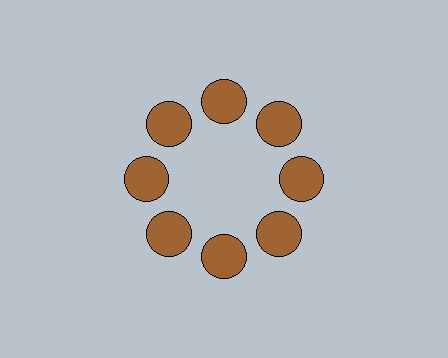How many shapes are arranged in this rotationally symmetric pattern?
There are 8 shapes, arranged in 8 groups of 1.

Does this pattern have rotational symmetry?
Yes, this pattern has 8-fold rotational symmetry. It looks the same after rotating 45 degrees around the center.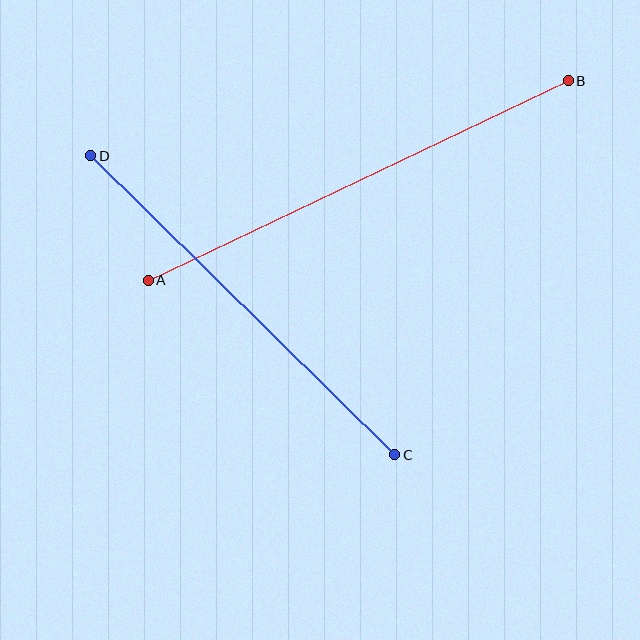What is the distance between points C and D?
The distance is approximately 426 pixels.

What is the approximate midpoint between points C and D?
The midpoint is at approximately (243, 305) pixels.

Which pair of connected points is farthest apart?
Points A and B are farthest apart.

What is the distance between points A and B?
The distance is approximately 465 pixels.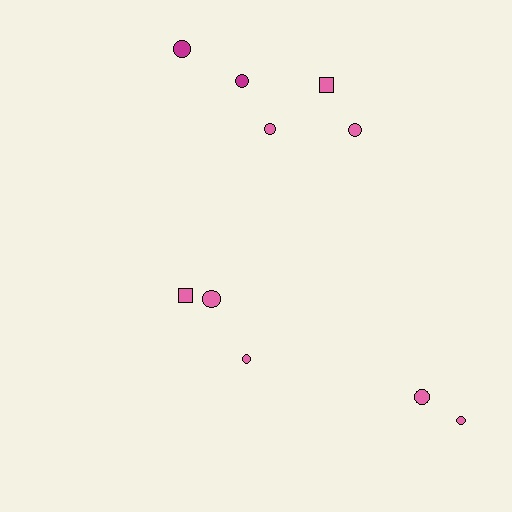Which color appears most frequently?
Pink, with 8 objects.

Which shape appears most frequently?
Circle, with 8 objects.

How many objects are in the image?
There are 10 objects.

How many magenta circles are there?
There are 2 magenta circles.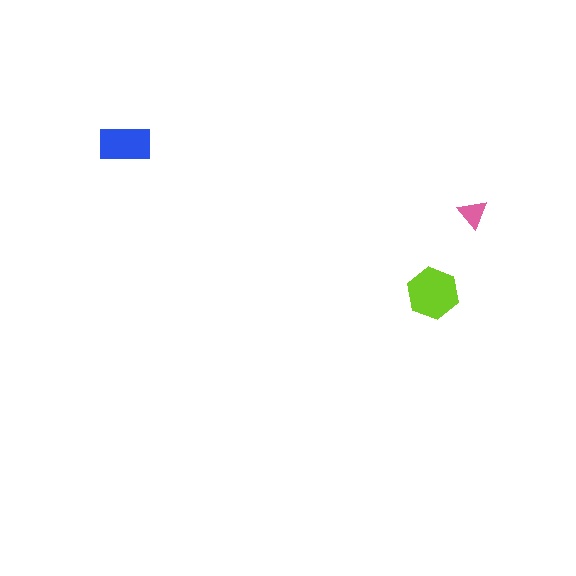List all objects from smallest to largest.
The pink triangle, the blue rectangle, the lime hexagon.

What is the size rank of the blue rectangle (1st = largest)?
2nd.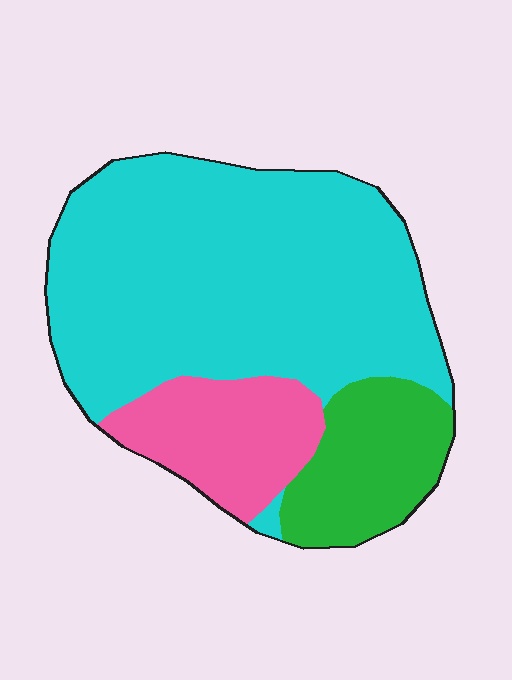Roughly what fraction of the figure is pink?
Pink covers 17% of the figure.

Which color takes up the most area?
Cyan, at roughly 65%.